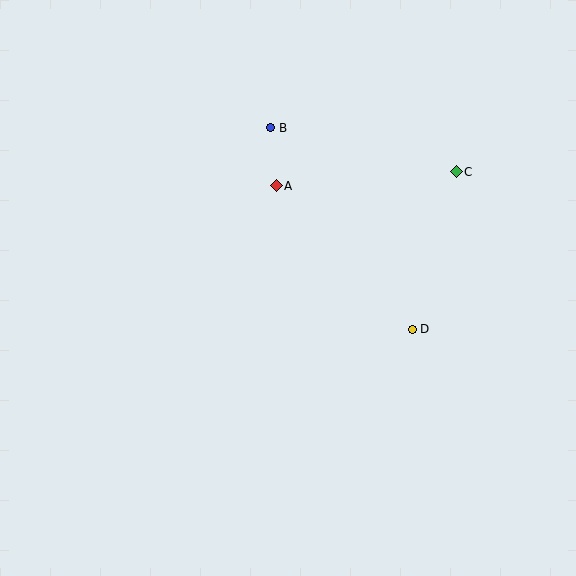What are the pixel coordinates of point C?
Point C is at (456, 172).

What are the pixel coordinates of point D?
Point D is at (412, 329).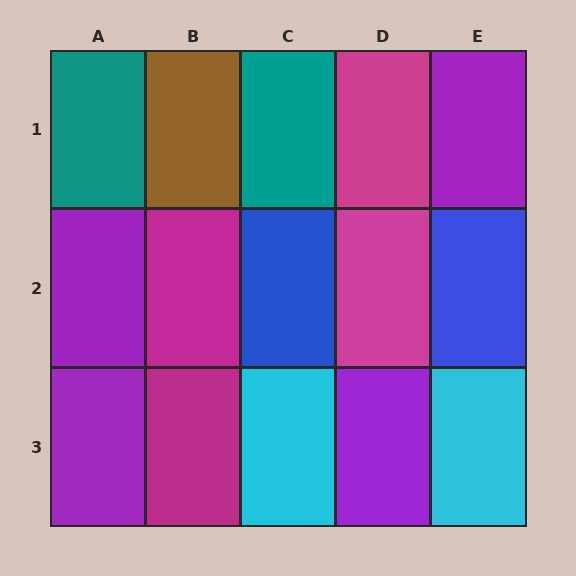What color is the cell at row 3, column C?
Cyan.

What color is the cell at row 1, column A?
Teal.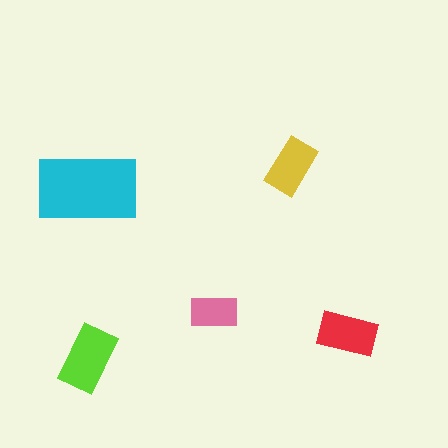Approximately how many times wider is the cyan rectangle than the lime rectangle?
About 1.5 times wider.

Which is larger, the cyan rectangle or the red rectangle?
The cyan one.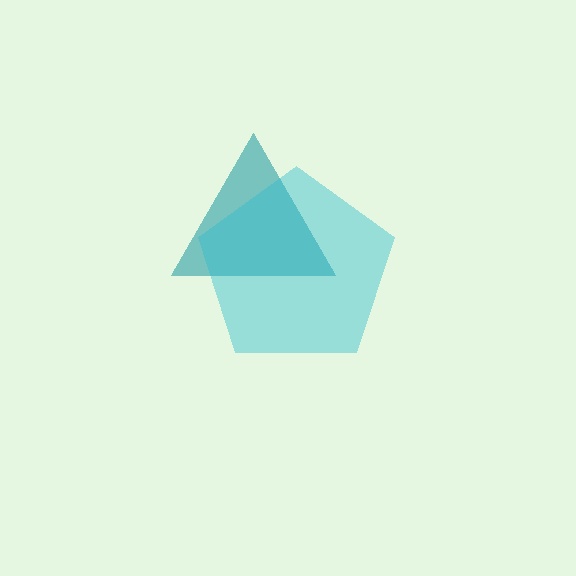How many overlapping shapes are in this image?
There are 2 overlapping shapes in the image.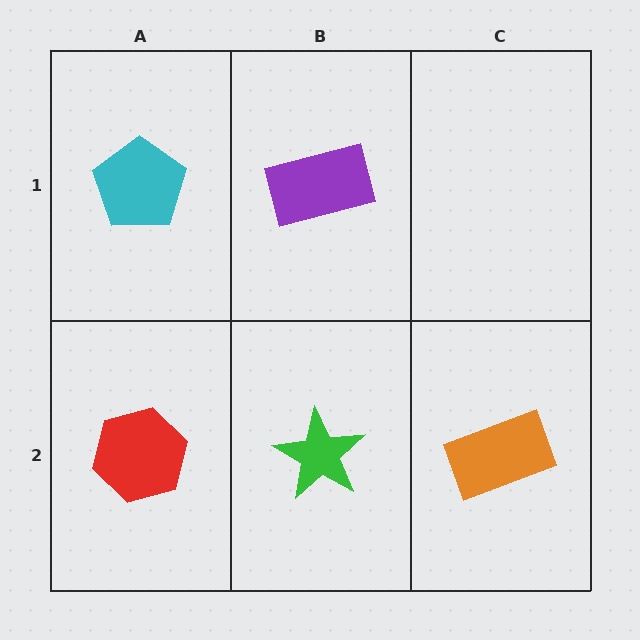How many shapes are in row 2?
3 shapes.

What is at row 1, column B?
A purple rectangle.